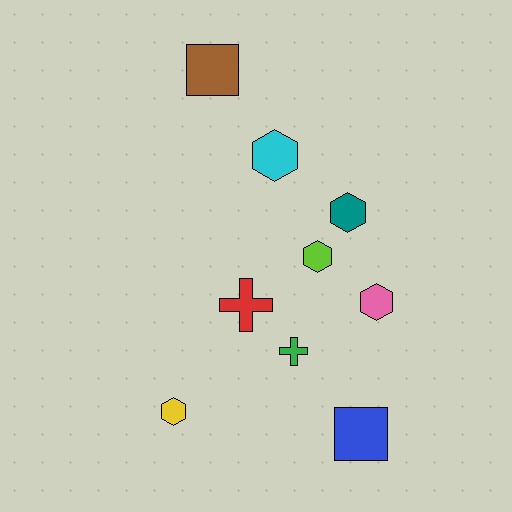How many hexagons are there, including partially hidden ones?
There are 5 hexagons.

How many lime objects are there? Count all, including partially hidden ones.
There is 1 lime object.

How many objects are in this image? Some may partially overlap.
There are 9 objects.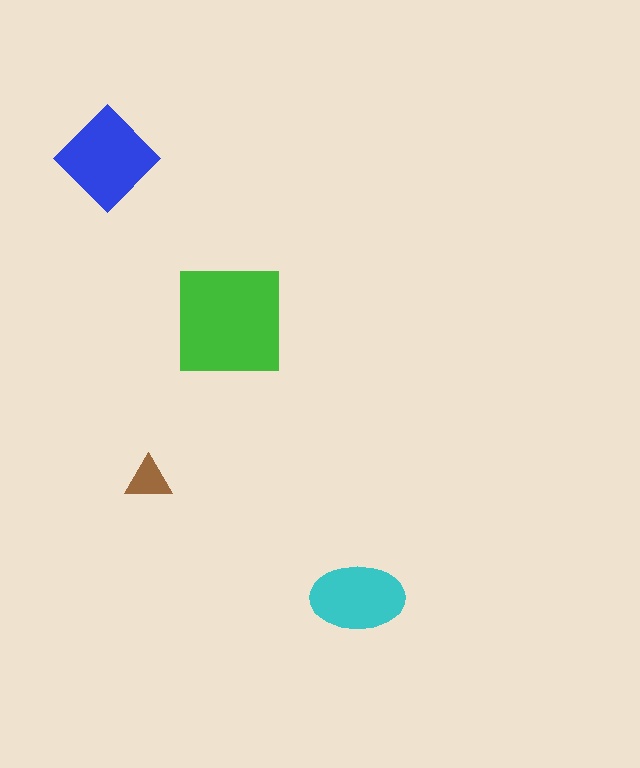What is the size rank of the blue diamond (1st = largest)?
2nd.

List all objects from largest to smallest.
The green square, the blue diamond, the cyan ellipse, the brown triangle.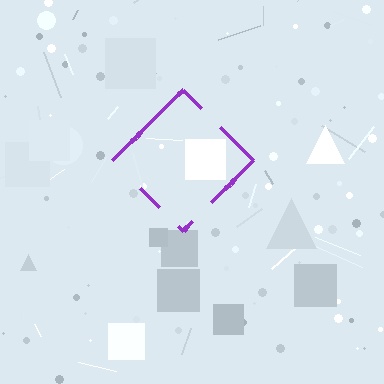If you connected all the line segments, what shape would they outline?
They would outline a diamond.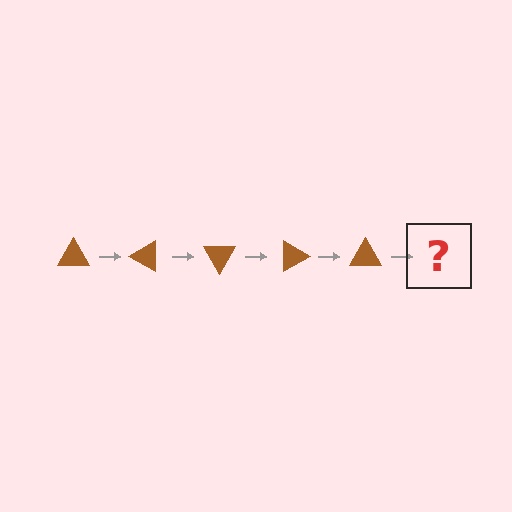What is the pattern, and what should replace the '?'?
The pattern is that the triangle rotates 30 degrees each step. The '?' should be a brown triangle rotated 150 degrees.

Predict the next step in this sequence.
The next step is a brown triangle rotated 150 degrees.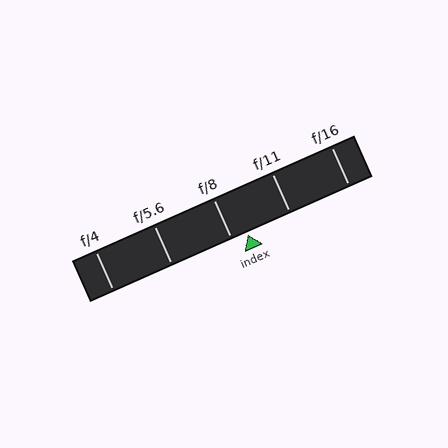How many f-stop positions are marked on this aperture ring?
There are 5 f-stop positions marked.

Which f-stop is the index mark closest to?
The index mark is closest to f/8.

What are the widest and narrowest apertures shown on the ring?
The widest aperture shown is f/4 and the narrowest is f/16.